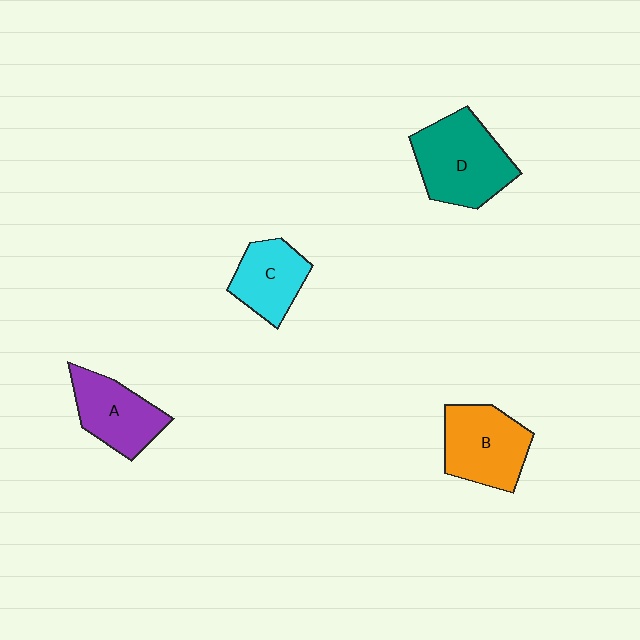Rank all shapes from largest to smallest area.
From largest to smallest: D (teal), B (orange), A (purple), C (cyan).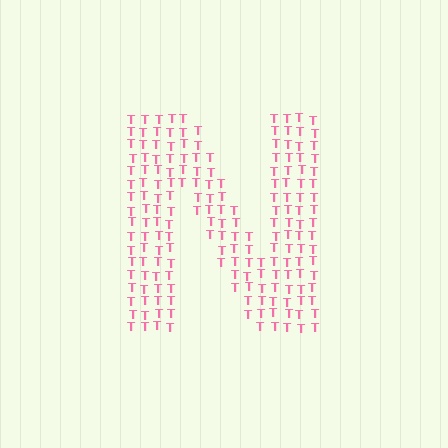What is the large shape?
The large shape is the letter N.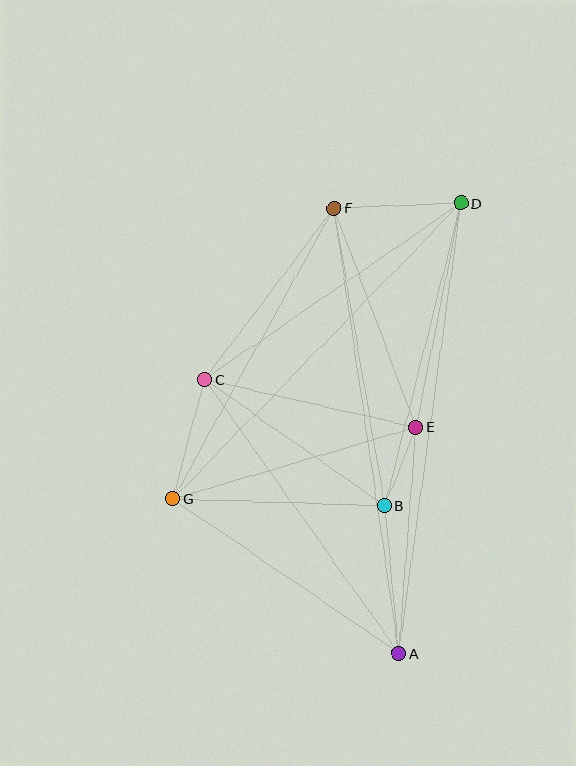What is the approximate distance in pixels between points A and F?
The distance between A and F is approximately 450 pixels.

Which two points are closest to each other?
Points B and E are closest to each other.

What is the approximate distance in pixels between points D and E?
The distance between D and E is approximately 228 pixels.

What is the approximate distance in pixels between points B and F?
The distance between B and F is approximately 302 pixels.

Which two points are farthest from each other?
Points A and D are farthest from each other.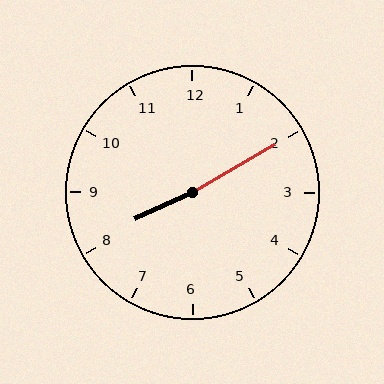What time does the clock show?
8:10.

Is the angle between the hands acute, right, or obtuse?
It is obtuse.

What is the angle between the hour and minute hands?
Approximately 175 degrees.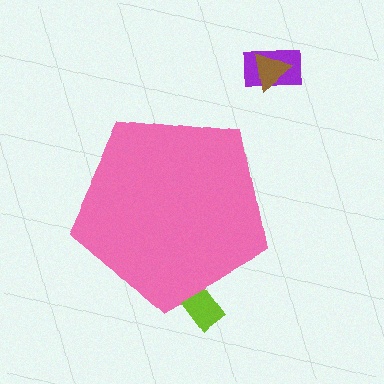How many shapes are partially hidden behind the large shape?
1 shape is partially hidden.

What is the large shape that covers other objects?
A pink pentagon.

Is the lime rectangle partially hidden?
Yes, the lime rectangle is partially hidden behind the pink pentagon.